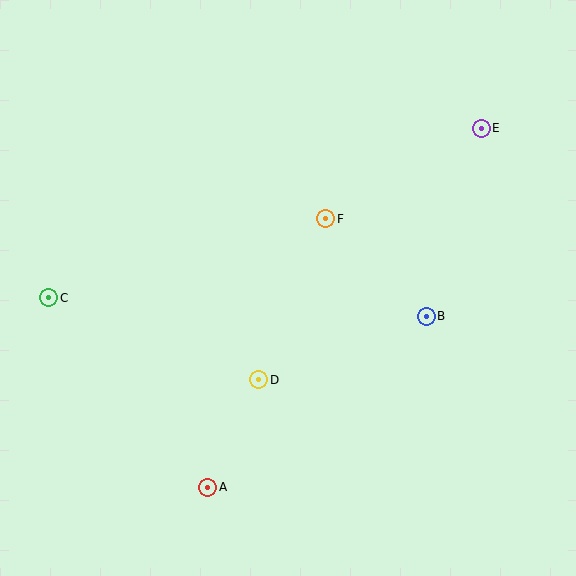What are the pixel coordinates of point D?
Point D is at (259, 380).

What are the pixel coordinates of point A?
Point A is at (208, 487).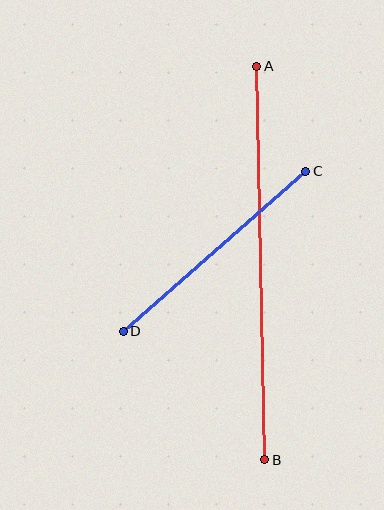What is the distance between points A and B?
The distance is approximately 394 pixels.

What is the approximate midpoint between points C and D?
The midpoint is at approximately (215, 251) pixels.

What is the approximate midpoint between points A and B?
The midpoint is at approximately (261, 263) pixels.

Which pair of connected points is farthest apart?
Points A and B are farthest apart.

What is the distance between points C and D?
The distance is approximately 243 pixels.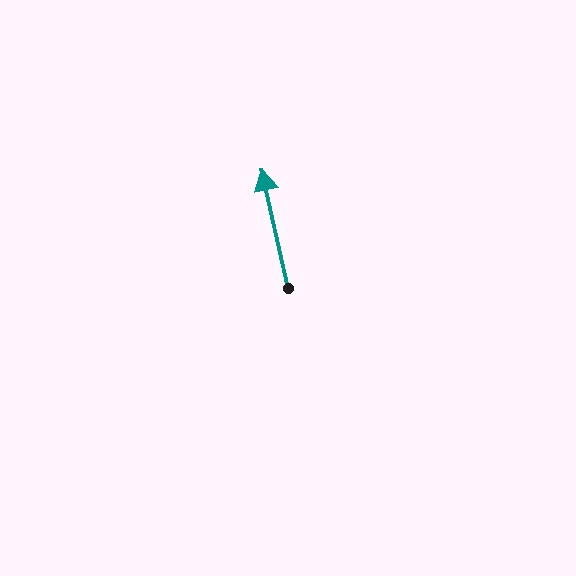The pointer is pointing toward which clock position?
Roughly 12 o'clock.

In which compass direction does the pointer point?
North.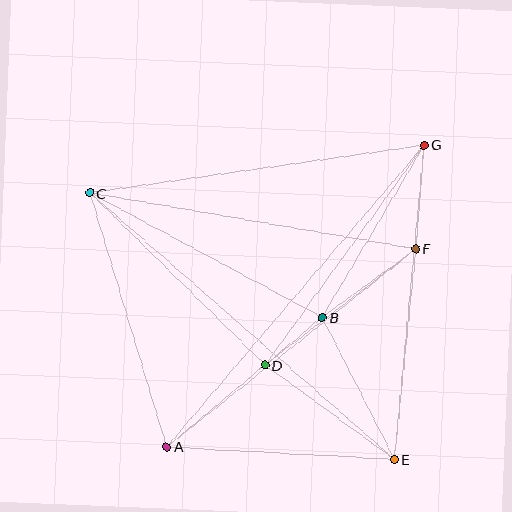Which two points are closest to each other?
Points B and D are closest to each other.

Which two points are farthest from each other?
Points C and E are farthest from each other.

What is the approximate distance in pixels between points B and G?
The distance between B and G is approximately 200 pixels.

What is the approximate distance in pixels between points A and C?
The distance between A and C is approximately 265 pixels.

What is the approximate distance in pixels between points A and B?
The distance between A and B is approximately 202 pixels.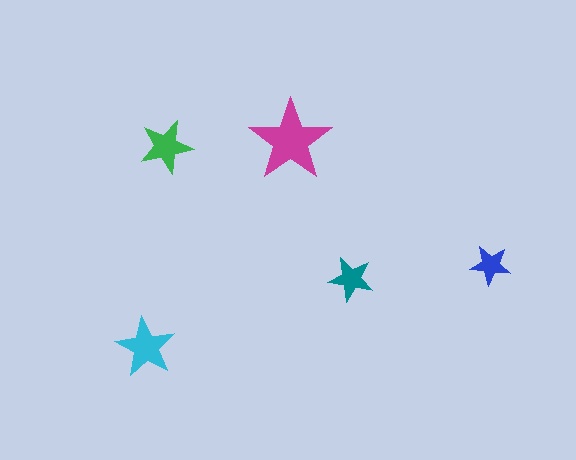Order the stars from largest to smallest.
the magenta one, the cyan one, the green one, the teal one, the blue one.